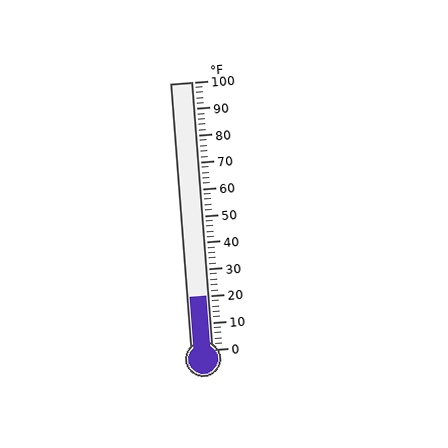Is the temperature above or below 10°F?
The temperature is above 10°F.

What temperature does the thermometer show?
The thermometer shows approximately 20°F.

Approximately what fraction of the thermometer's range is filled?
The thermometer is filled to approximately 20% of its range.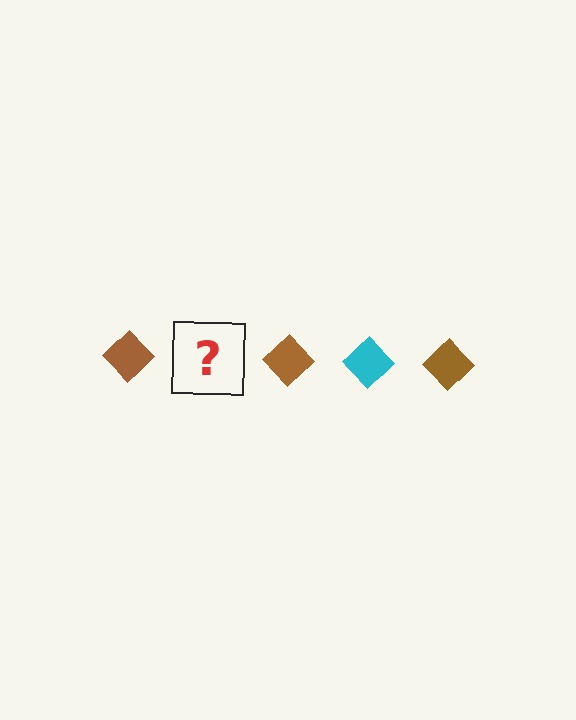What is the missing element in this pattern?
The missing element is a cyan diamond.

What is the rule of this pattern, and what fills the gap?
The rule is that the pattern cycles through brown, cyan diamonds. The gap should be filled with a cyan diamond.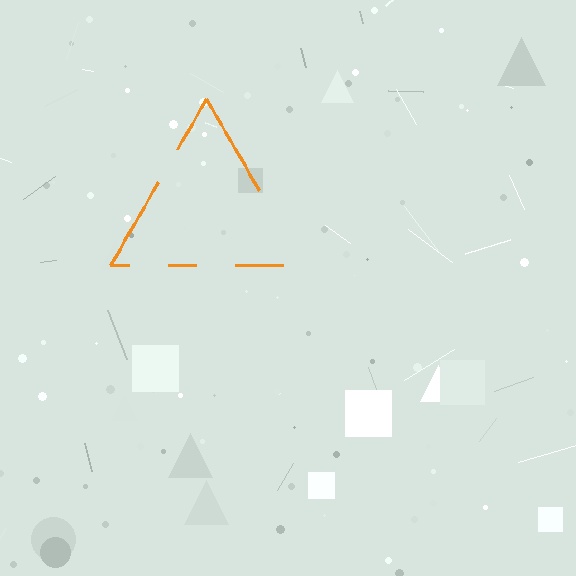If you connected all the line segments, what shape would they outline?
They would outline a triangle.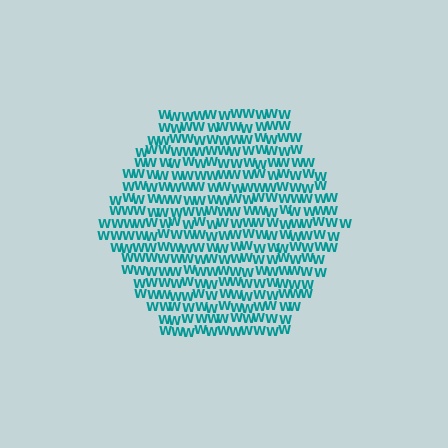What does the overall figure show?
The overall figure shows a hexagon.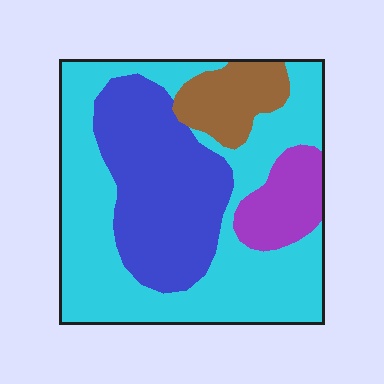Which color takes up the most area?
Cyan, at roughly 50%.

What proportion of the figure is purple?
Purple takes up about one tenth (1/10) of the figure.